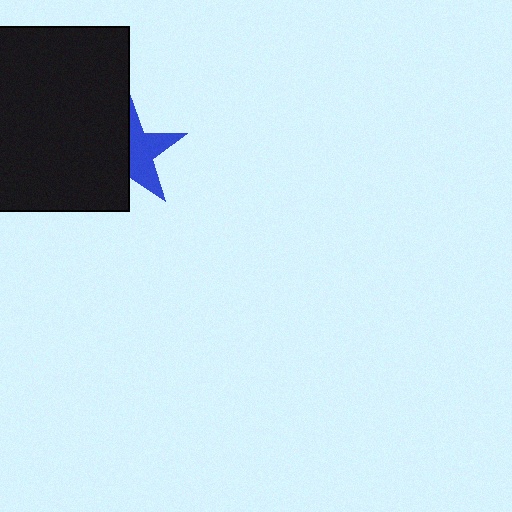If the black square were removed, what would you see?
You would see the complete blue star.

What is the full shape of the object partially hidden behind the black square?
The partially hidden object is a blue star.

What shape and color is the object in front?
The object in front is a black square.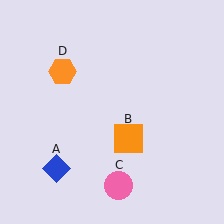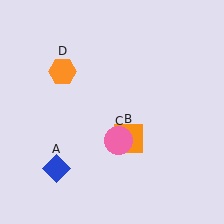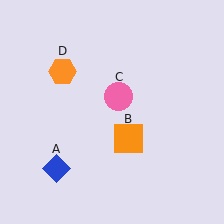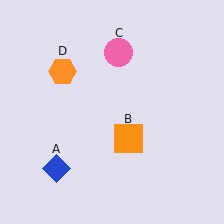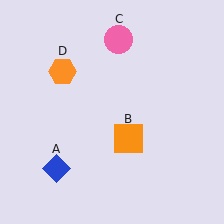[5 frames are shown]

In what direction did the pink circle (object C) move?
The pink circle (object C) moved up.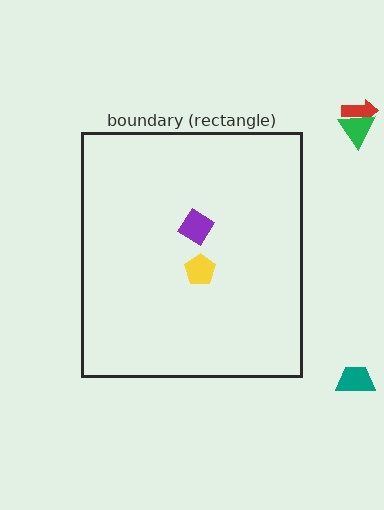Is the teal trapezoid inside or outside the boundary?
Outside.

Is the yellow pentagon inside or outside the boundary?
Inside.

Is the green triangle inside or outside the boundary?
Outside.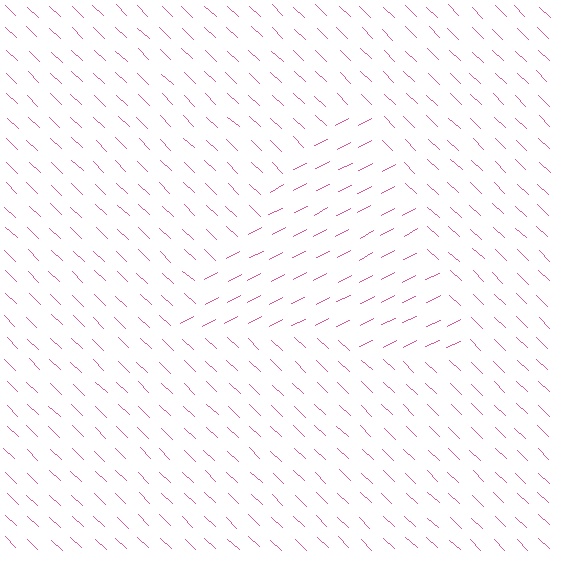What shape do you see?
I see a triangle.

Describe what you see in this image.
The image is filled with small pink line segments. A triangle region in the image has lines oriented differently from the surrounding lines, creating a visible texture boundary.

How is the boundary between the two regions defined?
The boundary is defined purely by a change in line orientation (approximately 71 degrees difference). All lines are the same color and thickness.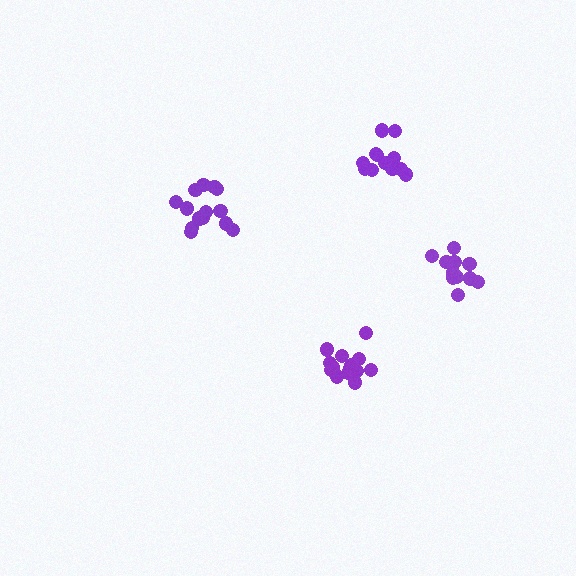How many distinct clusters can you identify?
There are 4 distinct clusters.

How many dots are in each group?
Group 1: 15 dots, Group 2: 12 dots, Group 3: 15 dots, Group 4: 12 dots (54 total).